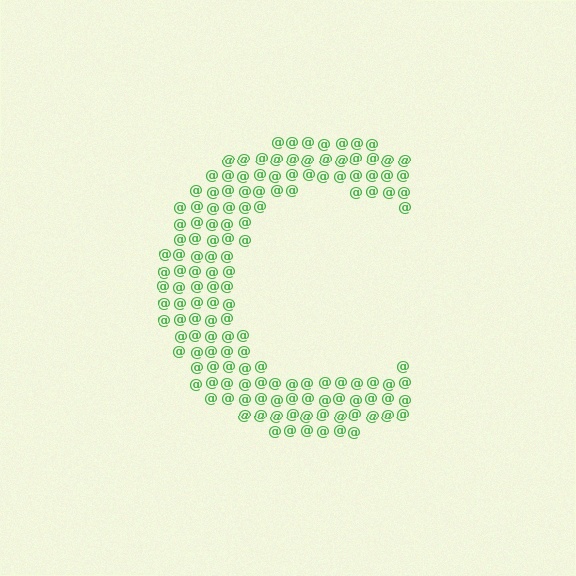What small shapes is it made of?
It is made of small at signs.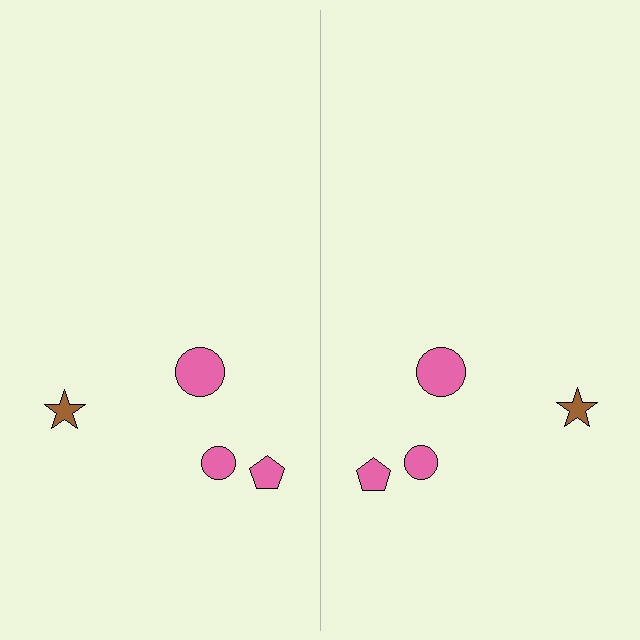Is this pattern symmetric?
Yes, this pattern has bilateral (reflection) symmetry.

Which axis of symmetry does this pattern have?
The pattern has a vertical axis of symmetry running through the center of the image.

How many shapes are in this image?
There are 8 shapes in this image.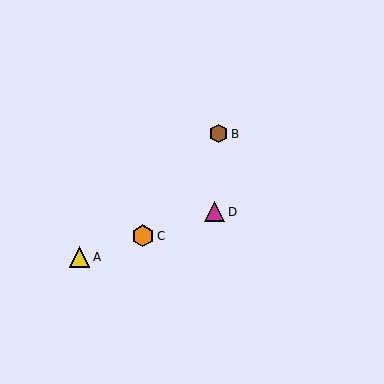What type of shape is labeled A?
Shape A is a yellow triangle.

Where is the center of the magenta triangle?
The center of the magenta triangle is at (215, 212).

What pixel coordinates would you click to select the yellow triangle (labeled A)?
Click at (80, 257) to select the yellow triangle A.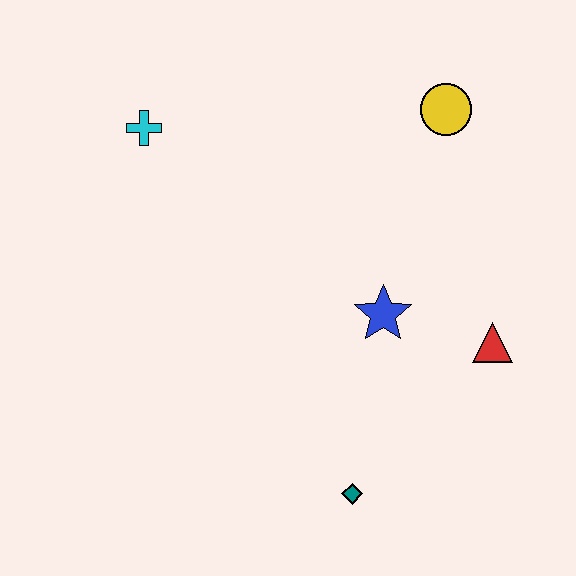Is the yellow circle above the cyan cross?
Yes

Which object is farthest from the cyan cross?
The teal diamond is farthest from the cyan cross.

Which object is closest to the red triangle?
The blue star is closest to the red triangle.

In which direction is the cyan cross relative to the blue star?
The cyan cross is to the left of the blue star.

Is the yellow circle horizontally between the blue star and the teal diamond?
No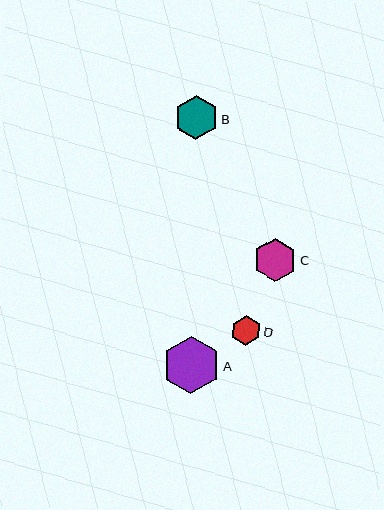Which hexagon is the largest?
Hexagon A is the largest with a size of approximately 57 pixels.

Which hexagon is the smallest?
Hexagon D is the smallest with a size of approximately 29 pixels.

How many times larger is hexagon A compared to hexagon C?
Hexagon A is approximately 1.3 times the size of hexagon C.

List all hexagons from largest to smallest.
From largest to smallest: A, C, B, D.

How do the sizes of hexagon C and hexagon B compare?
Hexagon C and hexagon B are approximately the same size.